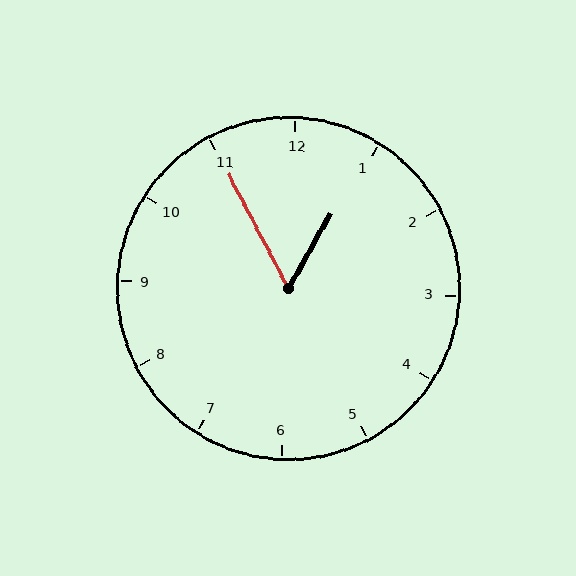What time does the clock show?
12:55.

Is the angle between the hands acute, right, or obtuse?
It is acute.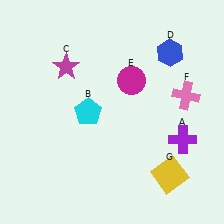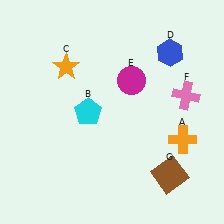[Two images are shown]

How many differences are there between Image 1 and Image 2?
There are 3 differences between the two images.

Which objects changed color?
A changed from purple to orange. C changed from magenta to orange. G changed from yellow to brown.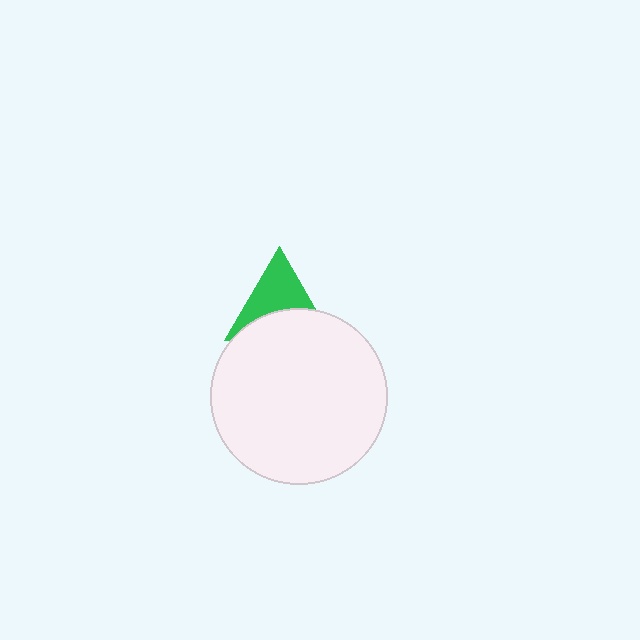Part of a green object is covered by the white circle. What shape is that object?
It is a triangle.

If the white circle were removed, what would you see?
You would see the complete green triangle.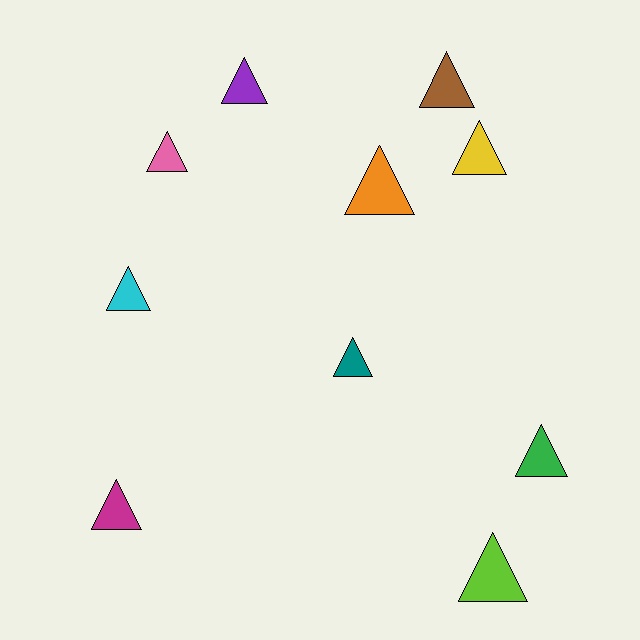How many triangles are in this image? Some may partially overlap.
There are 10 triangles.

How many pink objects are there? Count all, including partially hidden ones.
There is 1 pink object.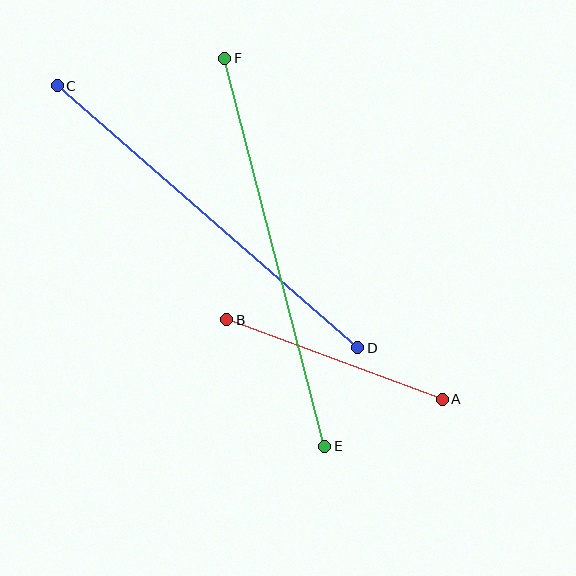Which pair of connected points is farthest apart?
Points E and F are farthest apart.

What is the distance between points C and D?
The distance is approximately 399 pixels.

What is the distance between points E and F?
The distance is approximately 401 pixels.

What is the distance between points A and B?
The distance is approximately 230 pixels.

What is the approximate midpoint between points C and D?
The midpoint is at approximately (207, 217) pixels.